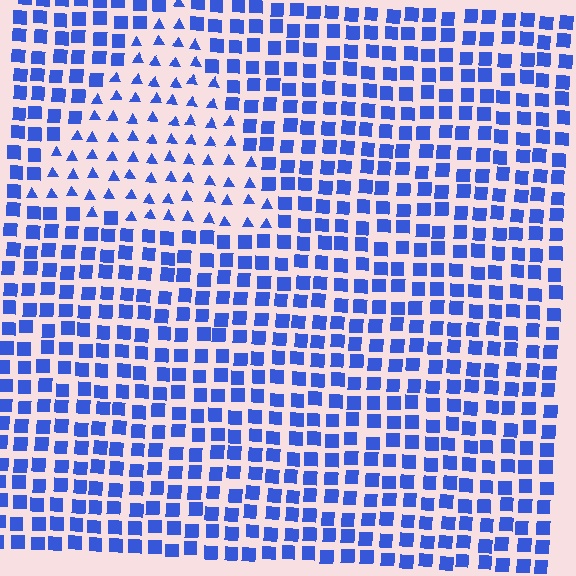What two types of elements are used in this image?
The image uses triangles inside the triangle region and squares outside it.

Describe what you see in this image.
The image is filled with small blue elements arranged in a uniform grid. A triangle-shaped region contains triangles, while the surrounding area contains squares. The boundary is defined purely by the change in element shape.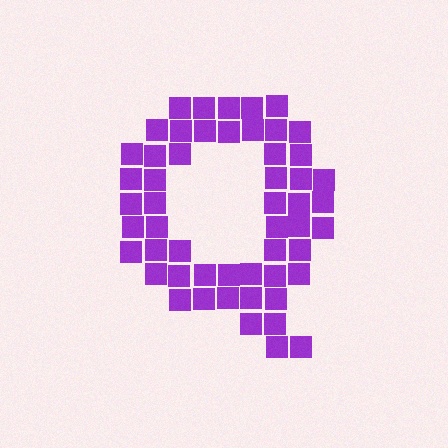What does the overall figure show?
The overall figure shows the letter Q.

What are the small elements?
The small elements are squares.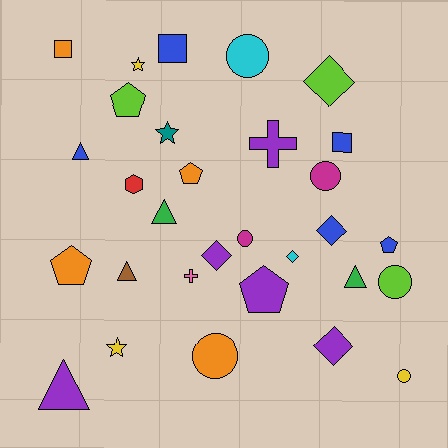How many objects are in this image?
There are 30 objects.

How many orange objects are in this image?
There are 4 orange objects.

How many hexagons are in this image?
There is 1 hexagon.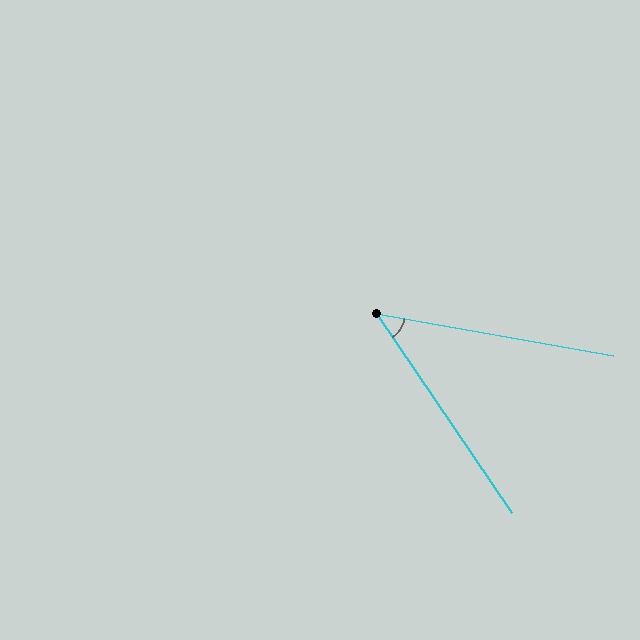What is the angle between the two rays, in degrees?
Approximately 46 degrees.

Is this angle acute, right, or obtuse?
It is acute.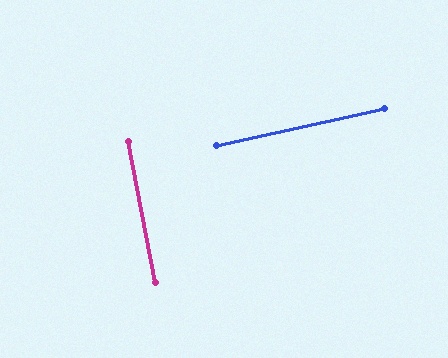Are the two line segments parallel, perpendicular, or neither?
Perpendicular — they meet at approximately 89°.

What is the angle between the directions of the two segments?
Approximately 89 degrees.